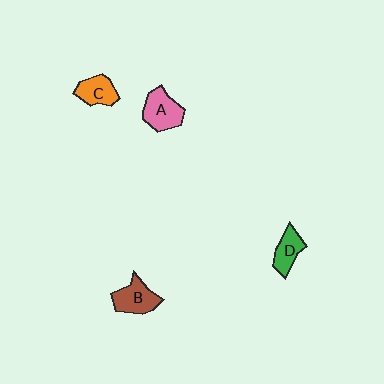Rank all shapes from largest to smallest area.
From largest to smallest: A (pink), B (brown), C (orange), D (green).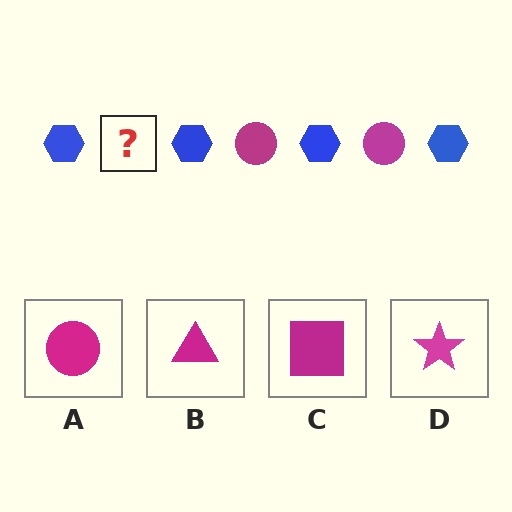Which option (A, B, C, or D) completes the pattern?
A.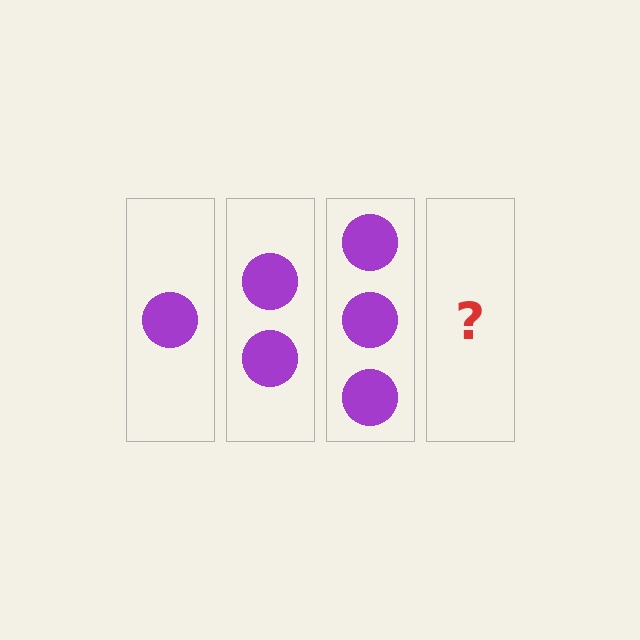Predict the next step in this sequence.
The next step is 4 circles.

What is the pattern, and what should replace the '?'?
The pattern is that each step adds one more circle. The '?' should be 4 circles.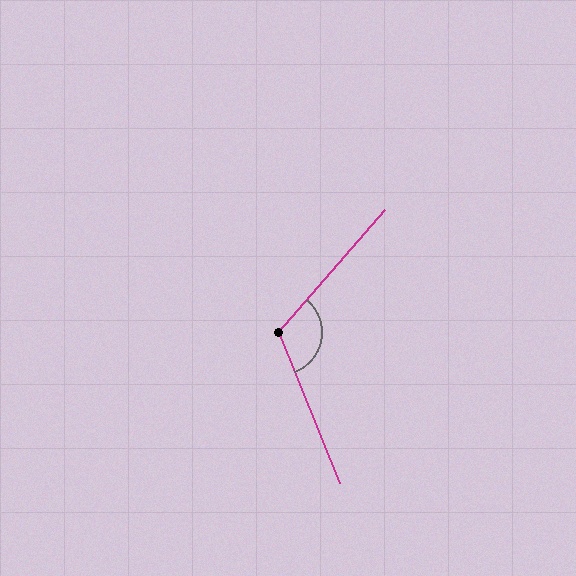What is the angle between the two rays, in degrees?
Approximately 117 degrees.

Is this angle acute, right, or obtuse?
It is obtuse.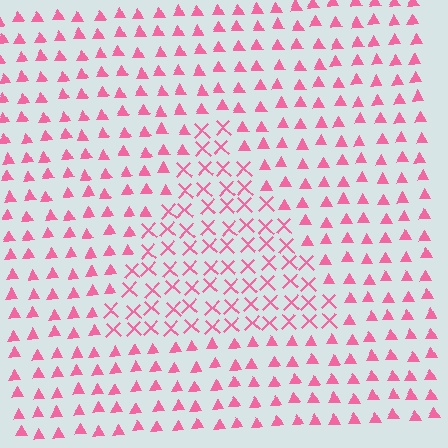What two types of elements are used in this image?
The image uses X marks inside the triangle region and triangles outside it.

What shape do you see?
I see a triangle.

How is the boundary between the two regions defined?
The boundary is defined by a change in element shape: X marks inside vs. triangles outside. All elements share the same color and spacing.